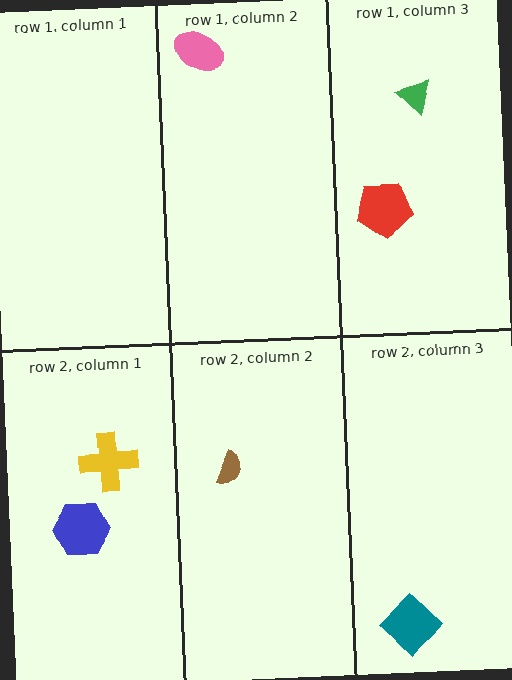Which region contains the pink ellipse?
The row 1, column 2 region.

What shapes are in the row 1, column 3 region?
The green triangle, the red pentagon.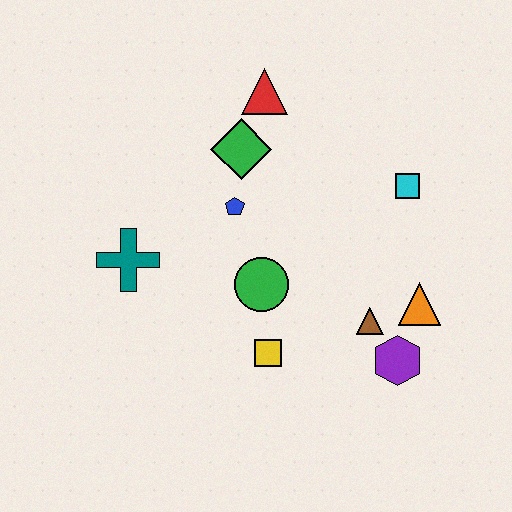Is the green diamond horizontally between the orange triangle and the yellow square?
No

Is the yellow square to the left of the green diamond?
No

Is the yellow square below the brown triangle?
Yes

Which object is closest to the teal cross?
The blue pentagon is closest to the teal cross.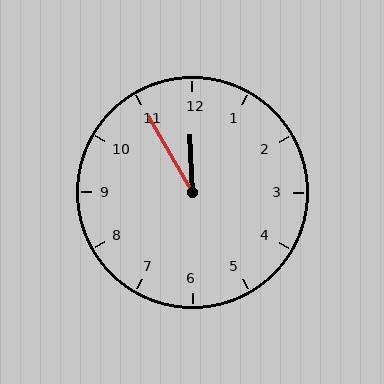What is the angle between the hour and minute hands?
Approximately 28 degrees.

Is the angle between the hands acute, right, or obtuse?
It is acute.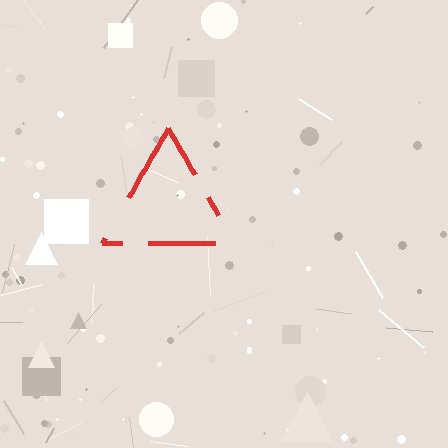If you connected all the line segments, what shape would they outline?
They would outline a triangle.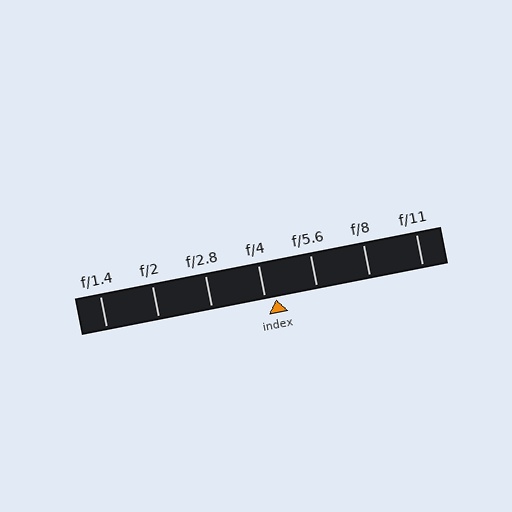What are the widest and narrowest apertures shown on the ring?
The widest aperture shown is f/1.4 and the narrowest is f/11.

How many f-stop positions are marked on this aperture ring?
There are 7 f-stop positions marked.